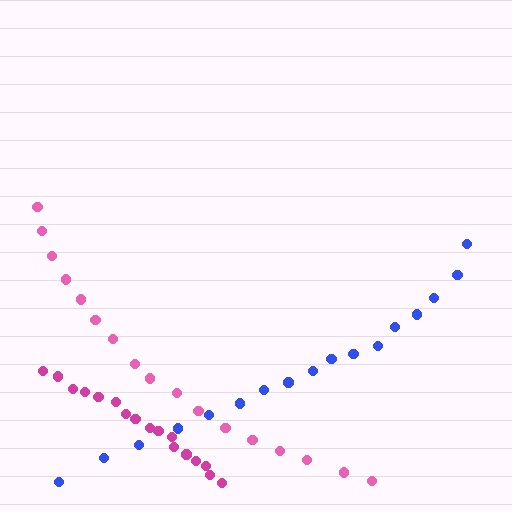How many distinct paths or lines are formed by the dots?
There are 3 distinct paths.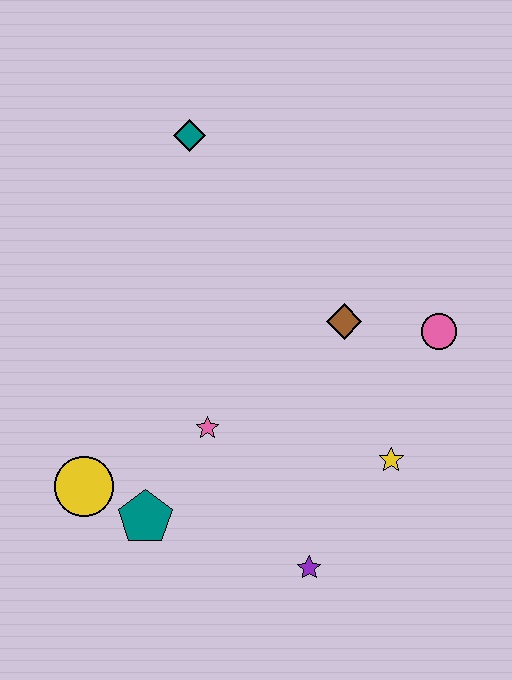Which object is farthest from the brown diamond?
The yellow circle is farthest from the brown diamond.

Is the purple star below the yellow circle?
Yes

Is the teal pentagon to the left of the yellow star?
Yes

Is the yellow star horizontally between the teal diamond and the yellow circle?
No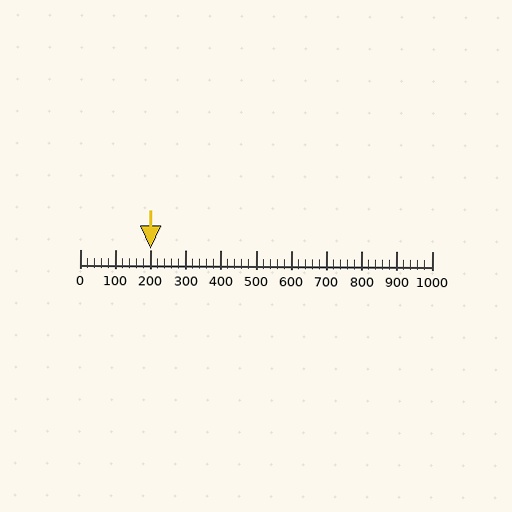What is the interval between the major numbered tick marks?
The major tick marks are spaced 100 units apart.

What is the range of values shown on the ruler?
The ruler shows values from 0 to 1000.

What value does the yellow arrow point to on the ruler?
The yellow arrow points to approximately 200.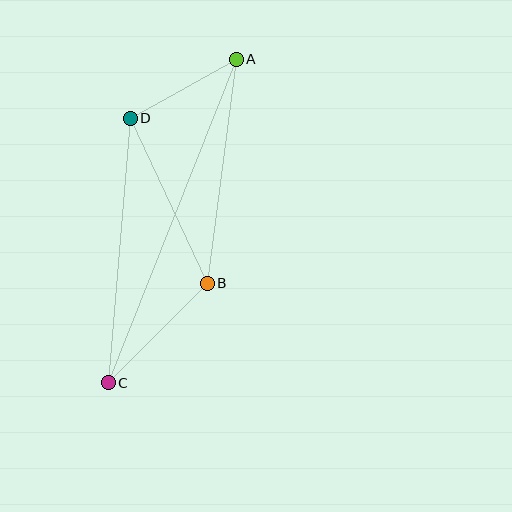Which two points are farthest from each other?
Points A and C are farthest from each other.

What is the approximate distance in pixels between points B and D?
The distance between B and D is approximately 182 pixels.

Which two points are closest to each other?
Points A and D are closest to each other.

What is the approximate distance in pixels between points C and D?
The distance between C and D is approximately 265 pixels.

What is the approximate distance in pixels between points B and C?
The distance between B and C is approximately 140 pixels.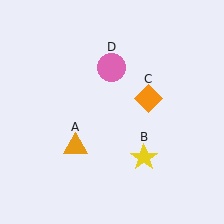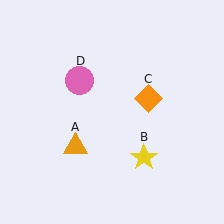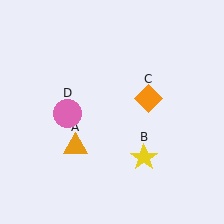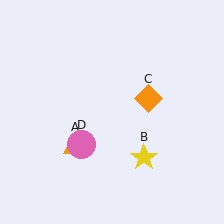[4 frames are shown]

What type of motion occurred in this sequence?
The pink circle (object D) rotated counterclockwise around the center of the scene.